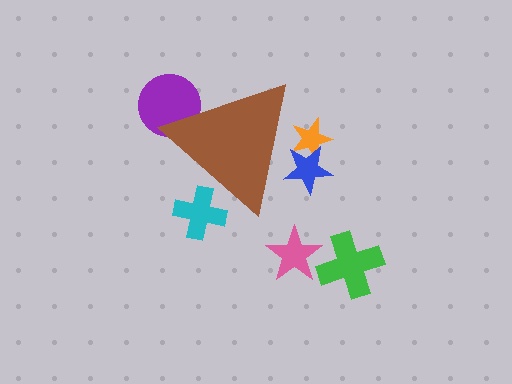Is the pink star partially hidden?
No, the pink star is fully visible.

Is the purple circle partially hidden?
Yes, the purple circle is partially hidden behind the brown triangle.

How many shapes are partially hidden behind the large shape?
4 shapes are partially hidden.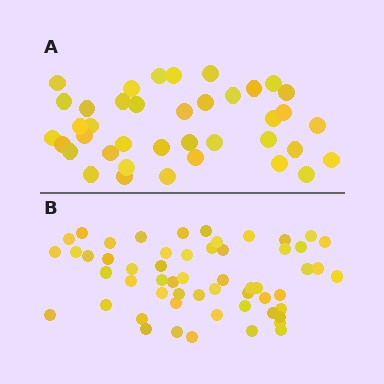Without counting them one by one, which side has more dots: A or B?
Region B (the bottom region) has more dots.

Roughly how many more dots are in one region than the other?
Region B has approximately 15 more dots than region A.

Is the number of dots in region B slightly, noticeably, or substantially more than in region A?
Region B has noticeably more, but not dramatically so. The ratio is roughly 1.4 to 1.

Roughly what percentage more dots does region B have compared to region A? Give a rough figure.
About 45% more.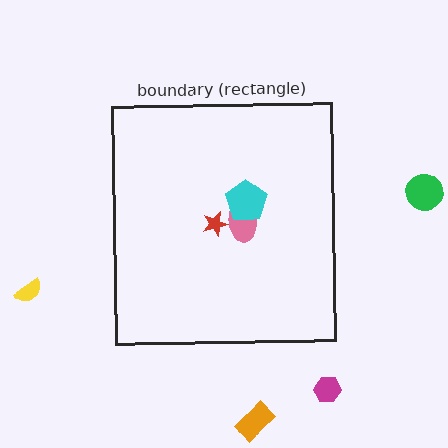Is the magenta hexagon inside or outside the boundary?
Outside.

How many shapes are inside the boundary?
3 inside, 4 outside.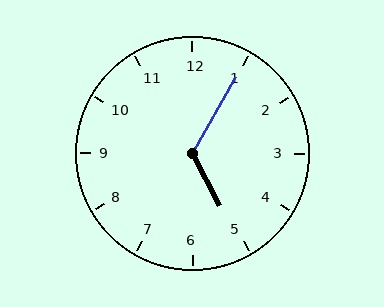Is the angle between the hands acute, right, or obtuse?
It is obtuse.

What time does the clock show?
5:05.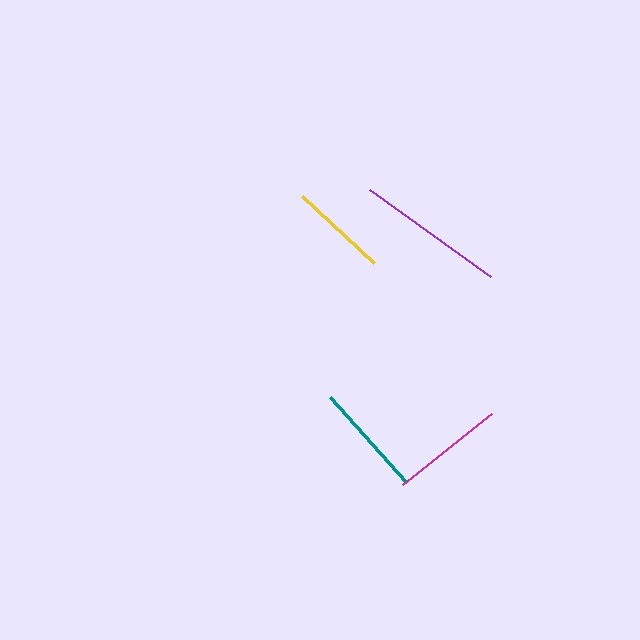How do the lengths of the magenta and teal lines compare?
The magenta and teal lines are approximately the same length.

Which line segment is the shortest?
The yellow line is the shortest at approximately 99 pixels.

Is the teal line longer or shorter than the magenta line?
The magenta line is longer than the teal line.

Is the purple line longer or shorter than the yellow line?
The purple line is longer than the yellow line.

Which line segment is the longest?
The purple line is the longest at approximately 149 pixels.